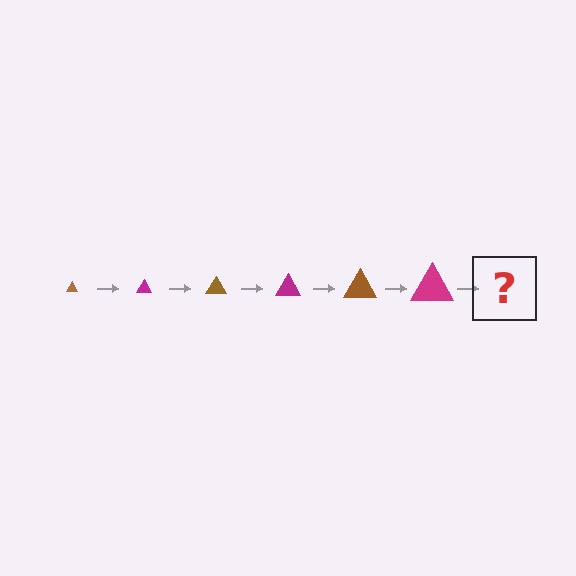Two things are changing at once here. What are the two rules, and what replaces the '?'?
The two rules are that the triangle grows larger each step and the color cycles through brown and magenta. The '?' should be a brown triangle, larger than the previous one.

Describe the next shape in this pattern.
It should be a brown triangle, larger than the previous one.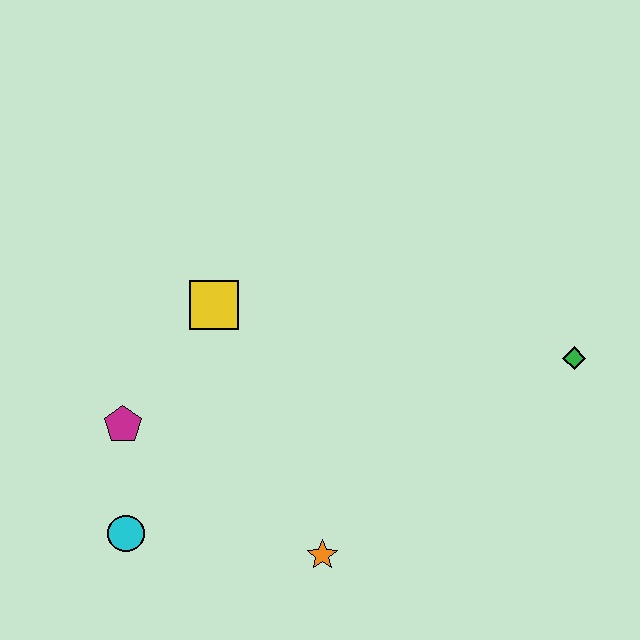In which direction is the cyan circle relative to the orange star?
The cyan circle is to the left of the orange star.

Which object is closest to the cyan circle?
The magenta pentagon is closest to the cyan circle.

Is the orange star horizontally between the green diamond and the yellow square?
Yes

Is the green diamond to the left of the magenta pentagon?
No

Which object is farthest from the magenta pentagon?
The green diamond is farthest from the magenta pentagon.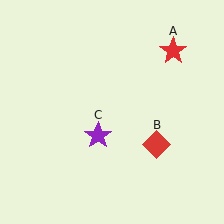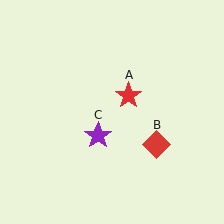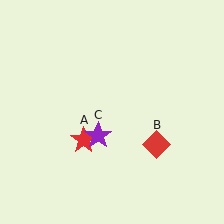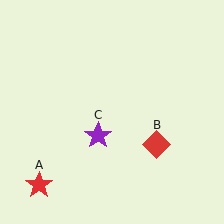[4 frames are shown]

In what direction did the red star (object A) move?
The red star (object A) moved down and to the left.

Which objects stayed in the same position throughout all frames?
Red diamond (object B) and purple star (object C) remained stationary.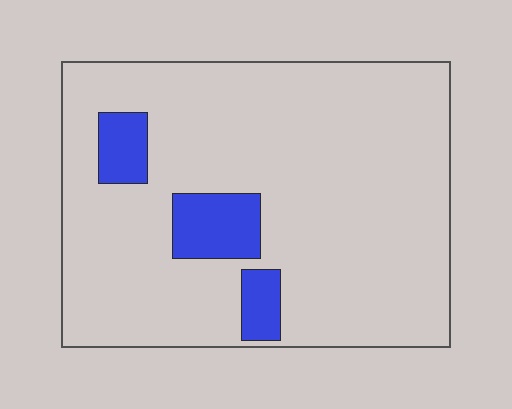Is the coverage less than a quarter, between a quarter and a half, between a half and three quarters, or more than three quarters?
Less than a quarter.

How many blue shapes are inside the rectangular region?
3.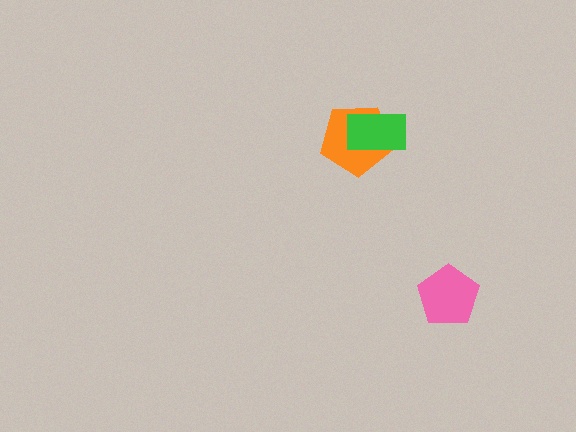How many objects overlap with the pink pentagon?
0 objects overlap with the pink pentagon.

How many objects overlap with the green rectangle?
1 object overlaps with the green rectangle.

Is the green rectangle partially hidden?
No, no other shape covers it.